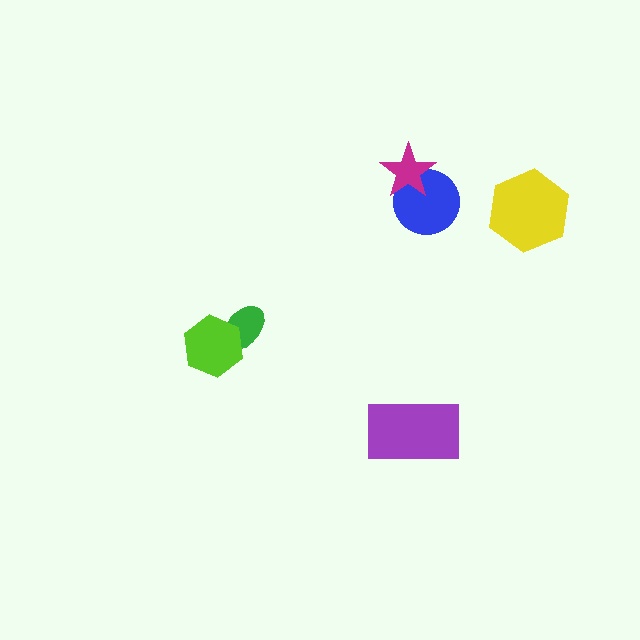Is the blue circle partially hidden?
Yes, it is partially covered by another shape.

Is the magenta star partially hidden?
No, no other shape covers it.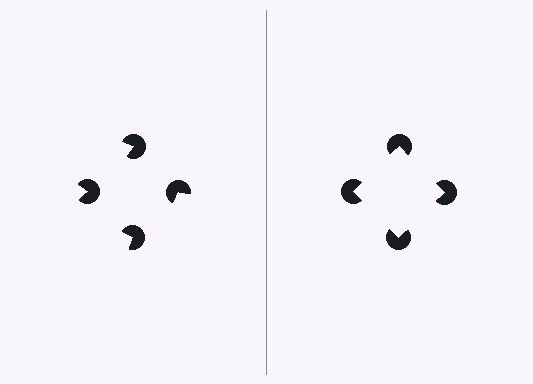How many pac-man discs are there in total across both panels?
8 — 4 on each side.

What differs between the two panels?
The pac-man discs are positioned identically on both sides; only the wedge orientations differ. On the right they align to a square; on the left they are misaligned.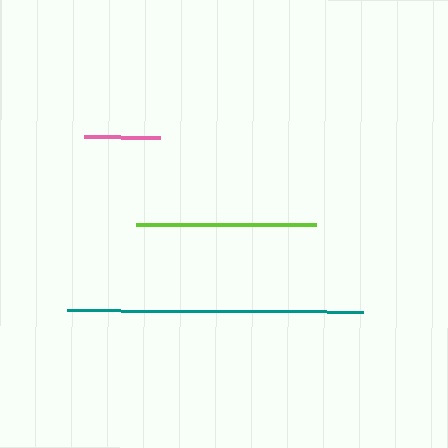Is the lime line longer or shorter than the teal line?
The teal line is longer than the lime line.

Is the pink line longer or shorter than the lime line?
The lime line is longer than the pink line.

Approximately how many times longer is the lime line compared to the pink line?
The lime line is approximately 2.4 times the length of the pink line.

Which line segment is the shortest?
The pink line is the shortest at approximately 75 pixels.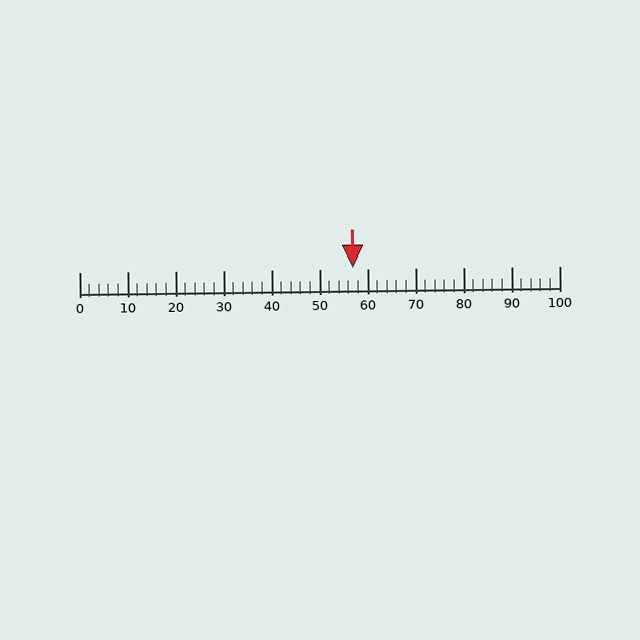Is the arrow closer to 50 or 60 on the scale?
The arrow is closer to 60.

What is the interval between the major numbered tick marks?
The major tick marks are spaced 10 units apart.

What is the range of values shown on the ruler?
The ruler shows values from 0 to 100.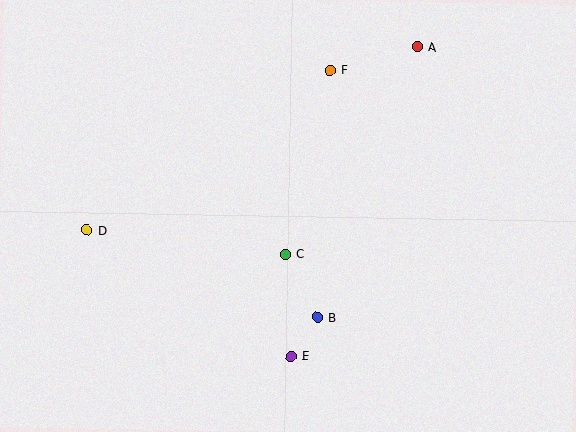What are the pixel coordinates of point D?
Point D is at (86, 230).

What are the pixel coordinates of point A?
Point A is at (417, 47).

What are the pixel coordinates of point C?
Point C is at (286, 254).